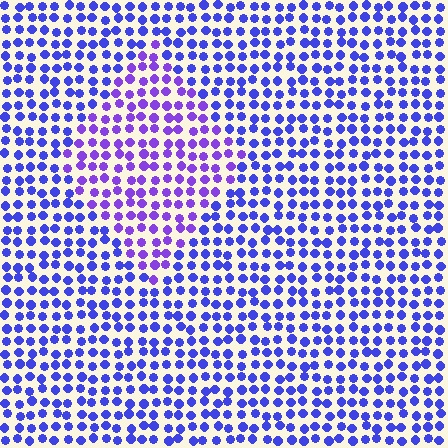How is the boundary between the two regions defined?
The boundary is defined purely by a slight shift in hue (about 28 degrees). Spacing, size, and orientation are identical on both sides.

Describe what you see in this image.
The image is filled with small blue elements in a uniform arrangement. A diamond-shaped region is visible where the elements are tinted to a slightly different hue, forming a subtle color boundary.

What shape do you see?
I see a diamond.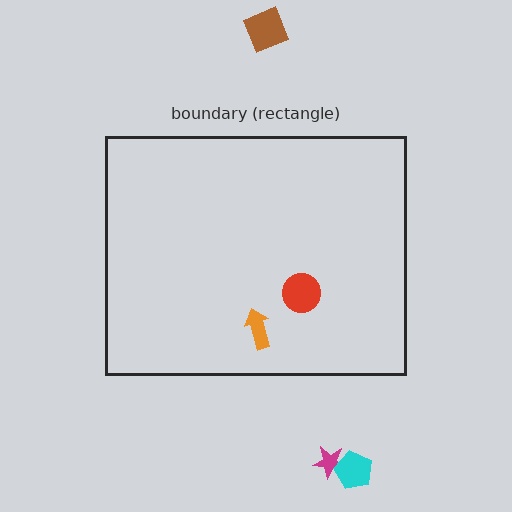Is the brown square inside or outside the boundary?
Outside.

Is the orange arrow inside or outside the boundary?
Inside.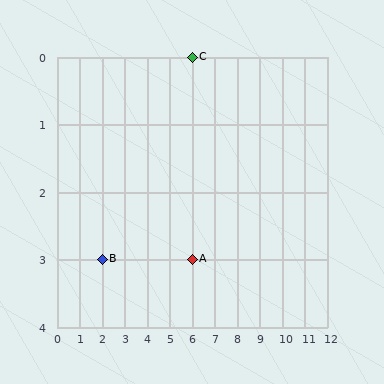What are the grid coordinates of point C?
Point C is at grid coordinates (6, 0).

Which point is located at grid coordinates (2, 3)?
Point B is at (2, 3).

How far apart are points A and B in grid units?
Points A and B are 4 columns apart.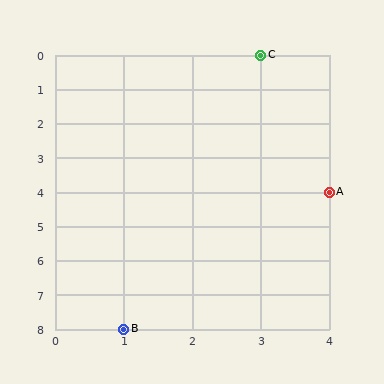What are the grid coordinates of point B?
Point B is at grid coordinates (1, 8).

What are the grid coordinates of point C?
Point C is at grid coordinates (3, 0).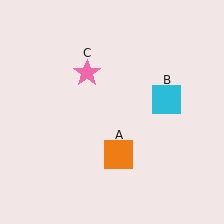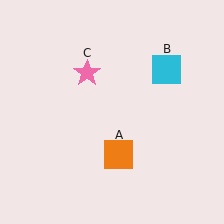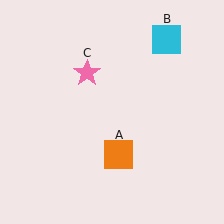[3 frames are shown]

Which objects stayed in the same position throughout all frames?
Orange square (object A) and pink star (object C) remained stationary.